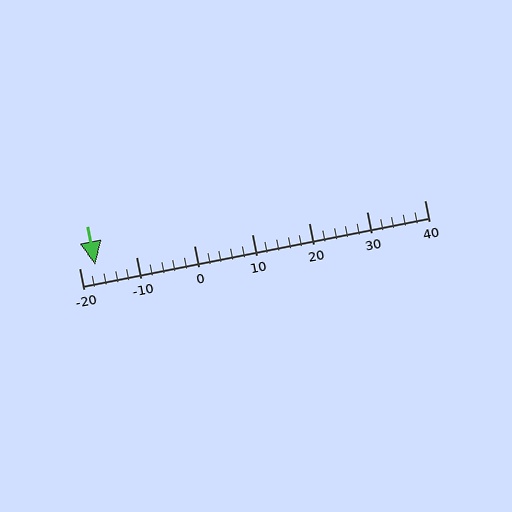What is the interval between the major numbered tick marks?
The major tick marks are spaced 10 units apart.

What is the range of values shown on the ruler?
The ruler shows values from -20 to 40.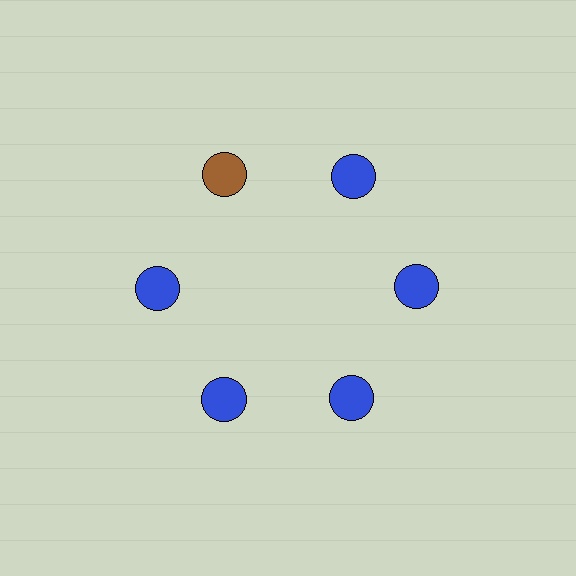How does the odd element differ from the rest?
It has a different color: brown instead of blue.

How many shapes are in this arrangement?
There are 6 shapes arranged in a ring pattern.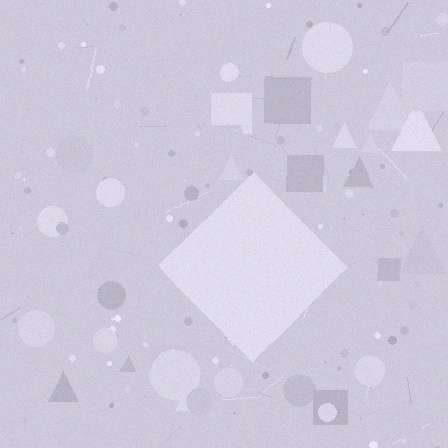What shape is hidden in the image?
A diamond is hidden in the image.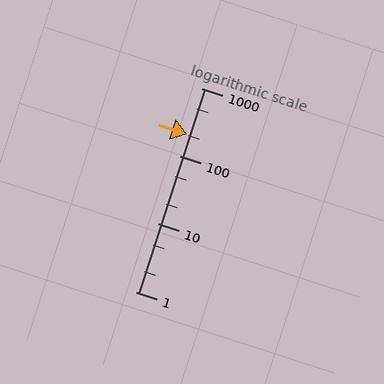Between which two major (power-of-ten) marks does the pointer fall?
The pointer is between 100 and 1000.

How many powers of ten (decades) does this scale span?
The scale spans 3 decades, from 1 to 1000.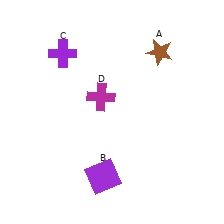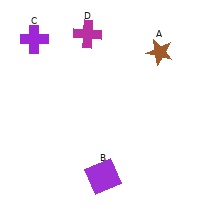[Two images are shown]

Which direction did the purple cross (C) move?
The purple cross (C) moved left.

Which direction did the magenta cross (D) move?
The magenta cross (D) moved up.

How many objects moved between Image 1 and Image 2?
2 objects moved between the two images.